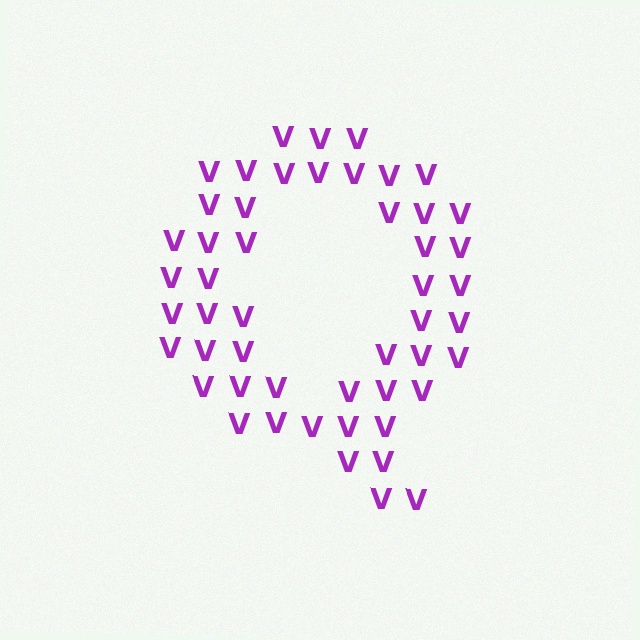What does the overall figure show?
The overall figure shows the letter Q.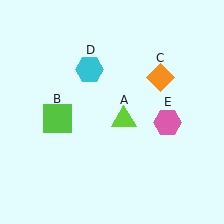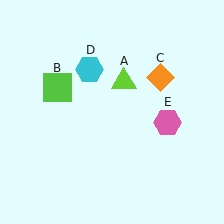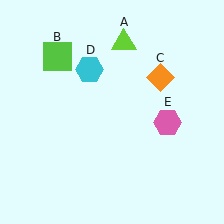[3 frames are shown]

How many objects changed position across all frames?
2 objects changed position: lime triangle (object A), lime square (object B).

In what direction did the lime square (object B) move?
The lime square (object B) moved up.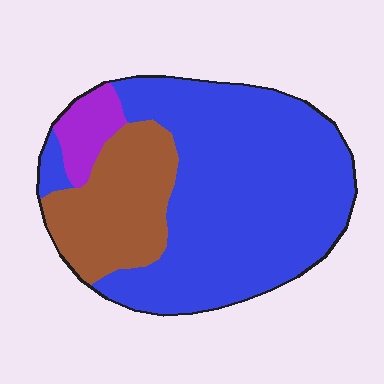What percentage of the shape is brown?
Brown covers around 25% of the shape.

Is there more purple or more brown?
Brown.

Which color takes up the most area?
Blue, at roughly 70%.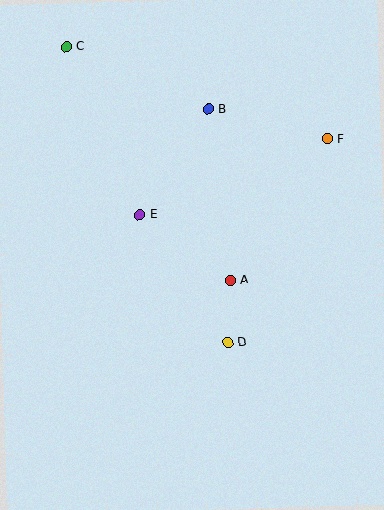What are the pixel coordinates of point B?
Point B is at (208, 109).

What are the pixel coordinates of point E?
Point E is at (139, 215).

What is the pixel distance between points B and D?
The distance between B and D is 234 pixels.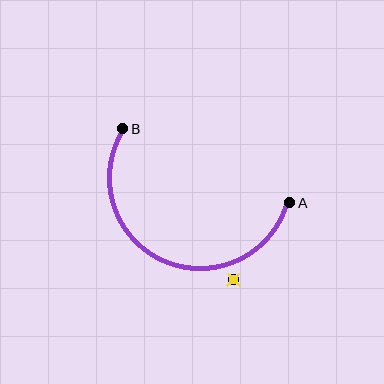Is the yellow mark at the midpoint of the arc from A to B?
No — the yellow mark does not lie on the arc at all. It sits slightly outside the curve.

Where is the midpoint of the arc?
The arc midpoint is the point on the curve farthest from the straight line joining A and B. It sits below that line.